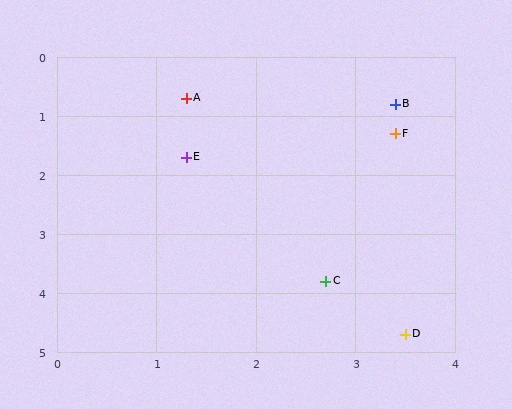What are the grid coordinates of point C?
Point C is at approximately (2.7, 3.8).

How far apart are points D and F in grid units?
Points D and F are about 3.4 grid units apart.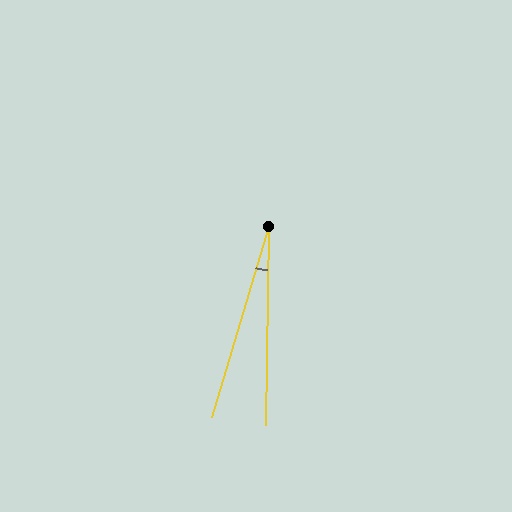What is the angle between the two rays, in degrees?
Approximately 16 degrees.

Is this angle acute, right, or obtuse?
It is acute.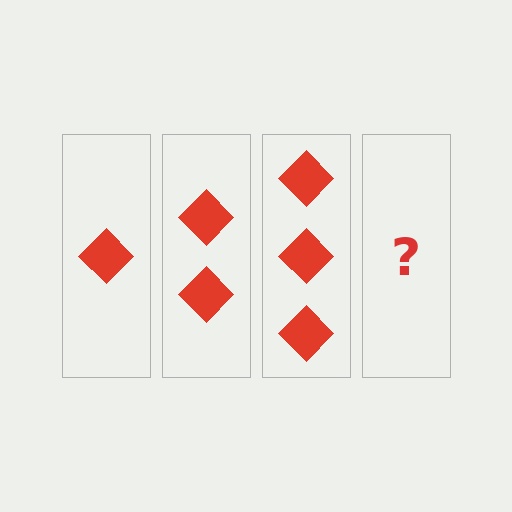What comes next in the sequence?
The next element should be 4 diamonds.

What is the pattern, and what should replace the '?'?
The pattern is that each step adds one more diamond. The '?' should be 4 diamonds.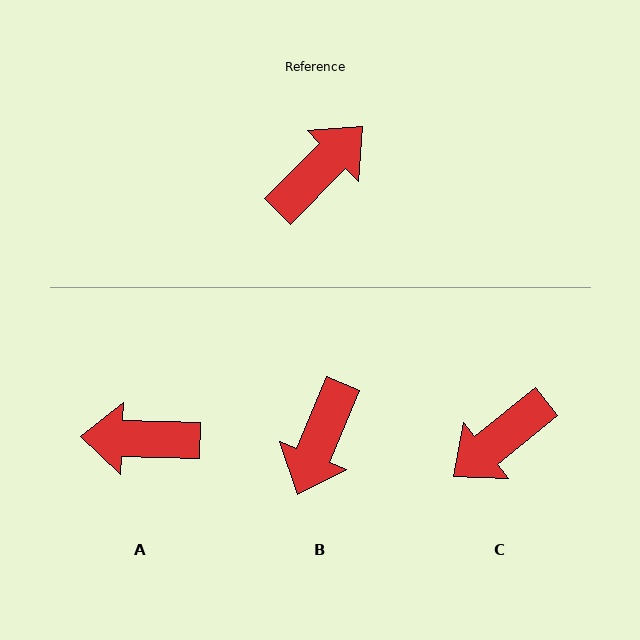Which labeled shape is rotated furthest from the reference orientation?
C, about 174 degrees away.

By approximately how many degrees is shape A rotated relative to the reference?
Approximately 133 degrees counter-clockwise.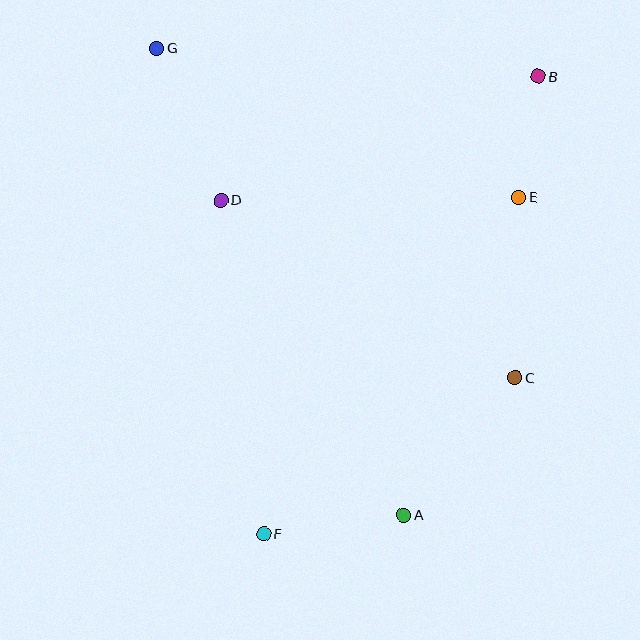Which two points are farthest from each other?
Points B and F are farthest from each other.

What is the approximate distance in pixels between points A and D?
The distance between A and D is approximately 364 pixels.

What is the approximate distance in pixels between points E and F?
The distance between E and F is approximately 422 pixels.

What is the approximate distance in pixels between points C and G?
The distance between C and G is approximately 486 pixels.